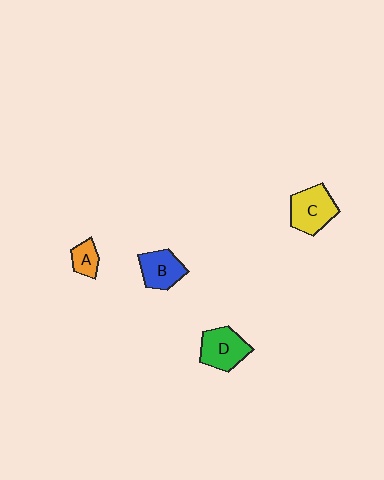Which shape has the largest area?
Shape C (yellow).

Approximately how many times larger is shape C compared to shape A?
Approximately 2.1 times.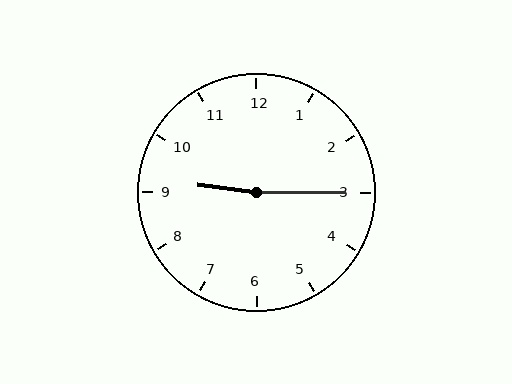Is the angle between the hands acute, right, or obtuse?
It is obtuse.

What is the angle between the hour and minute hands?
Approximately 172 degrees.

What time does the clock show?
9:15.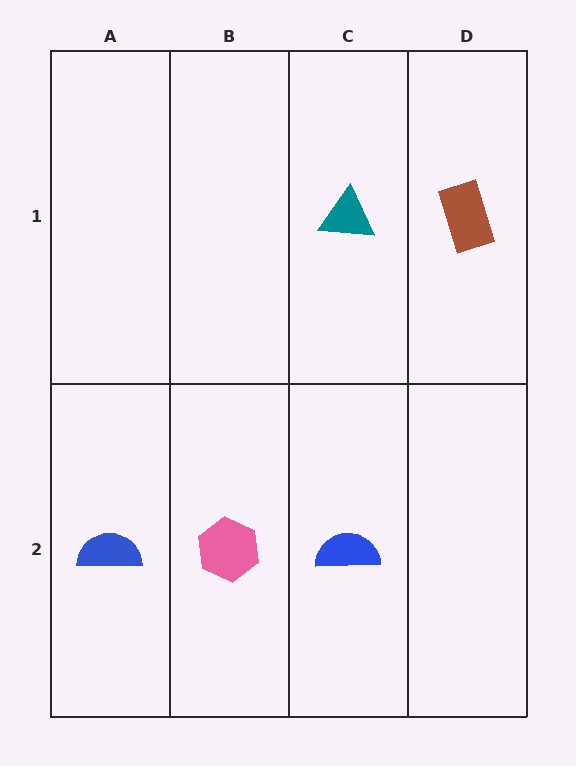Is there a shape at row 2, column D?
No, that cell is empty.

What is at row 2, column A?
A blue semicircle.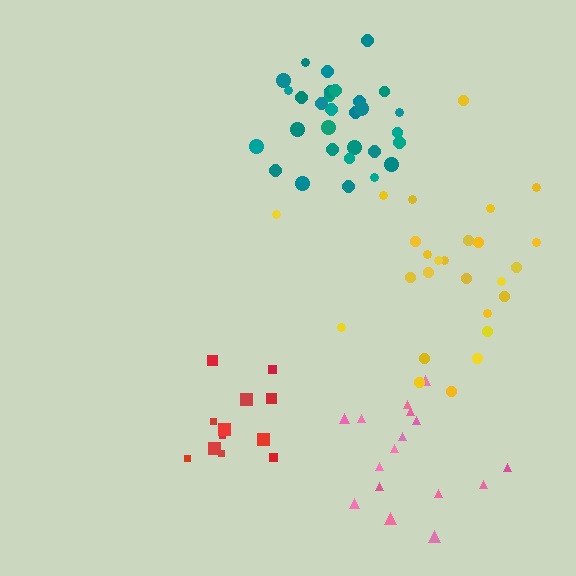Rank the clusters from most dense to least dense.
teal, red, yellow, pink.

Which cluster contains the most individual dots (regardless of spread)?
Teal (31).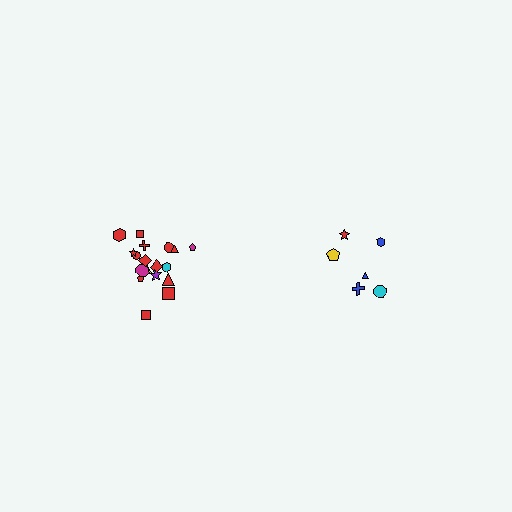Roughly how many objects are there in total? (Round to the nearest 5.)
Roughly 25 objects in total.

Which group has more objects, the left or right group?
The left group.